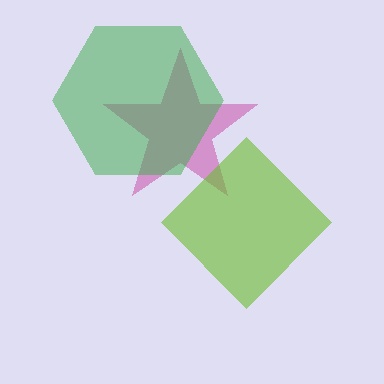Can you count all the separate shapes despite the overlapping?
Yes, there are 3 separate shapes.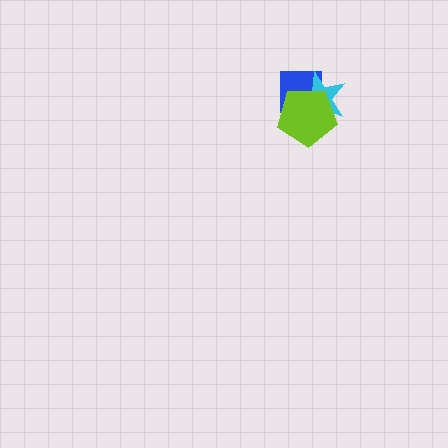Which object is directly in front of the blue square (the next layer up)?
The cyan star is directly in front of the blue square.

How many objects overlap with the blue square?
2 objects overlap with the blue square.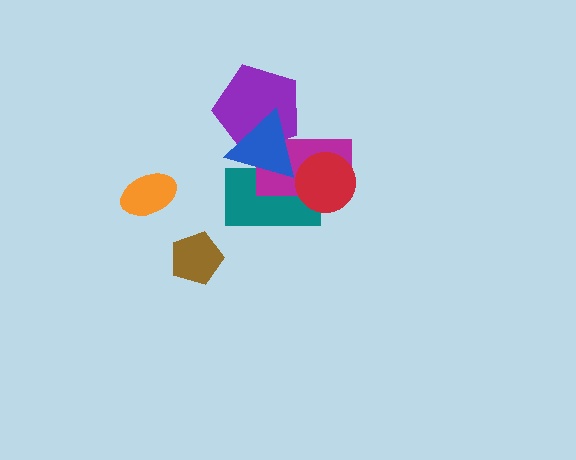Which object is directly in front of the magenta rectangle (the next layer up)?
The red circle is directly in front of the magenta rectangle.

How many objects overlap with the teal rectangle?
3 objects overlap with the teal rectangle.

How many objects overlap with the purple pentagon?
2 objects overlap with the purple pentagon.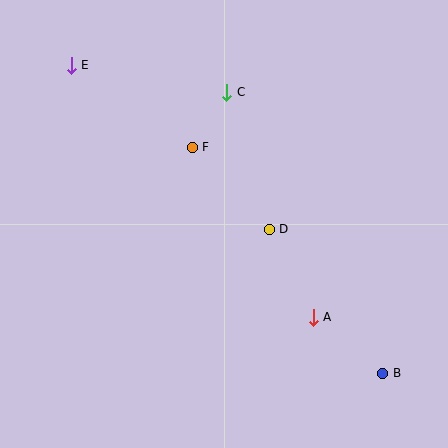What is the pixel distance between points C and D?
The distance between C and D is 143 pixels.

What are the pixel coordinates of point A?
Point A is at (313, 317).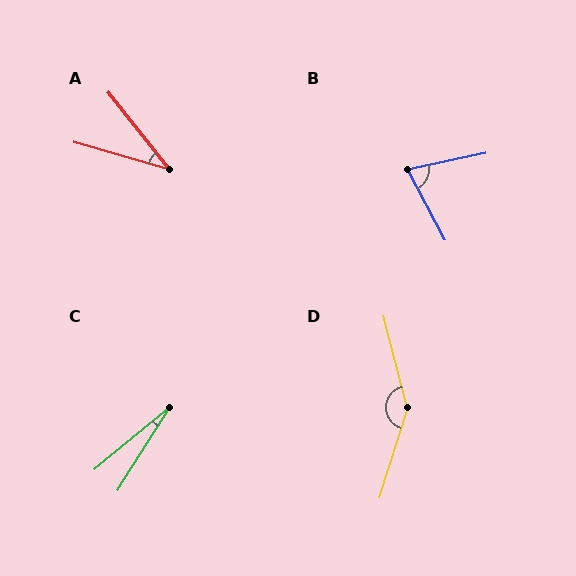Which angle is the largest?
D, at approximately 148 degrees.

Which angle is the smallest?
C, at approximately 18 degrees.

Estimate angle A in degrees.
Approximately 35 degrees.